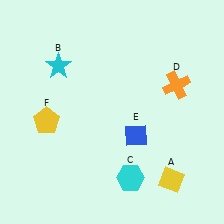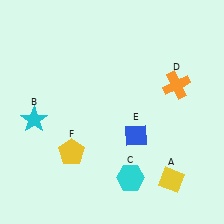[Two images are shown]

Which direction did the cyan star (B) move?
The cyan star (B) moved down.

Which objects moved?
The objects that moved are: the cyan star (B), the yellow pentagon (F).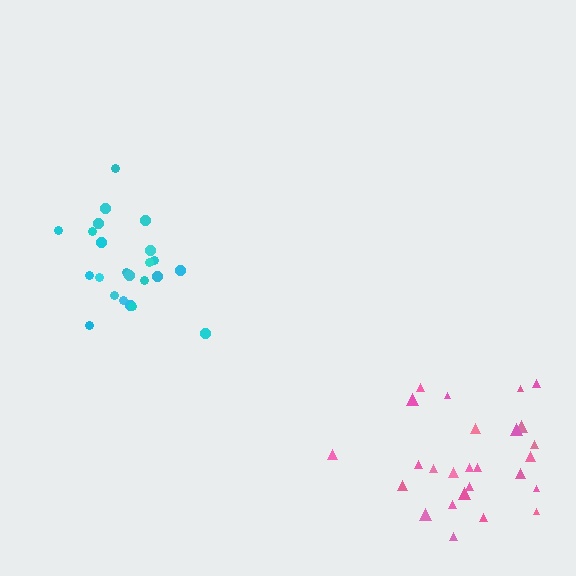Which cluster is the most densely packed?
Cyan.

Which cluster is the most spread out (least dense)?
Pink.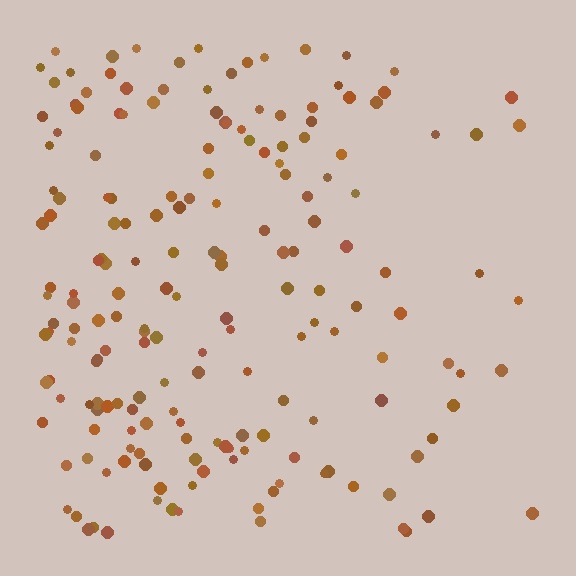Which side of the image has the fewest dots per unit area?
The right.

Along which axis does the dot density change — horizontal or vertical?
Horizontal.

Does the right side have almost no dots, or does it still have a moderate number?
Still a moderate number, just noticeably fewer than the left.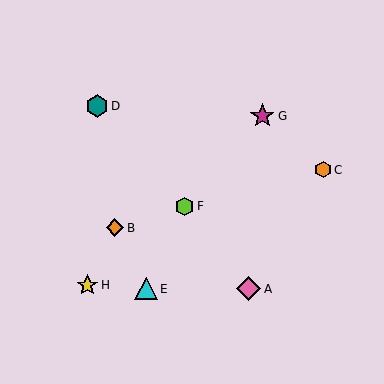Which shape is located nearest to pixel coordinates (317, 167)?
The orange hexagon (labeled C) at (323, 170) is nearest to that location.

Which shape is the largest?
The magenta star (labeled G) is the largest.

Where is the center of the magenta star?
The center of the magenta star is at (262, 116).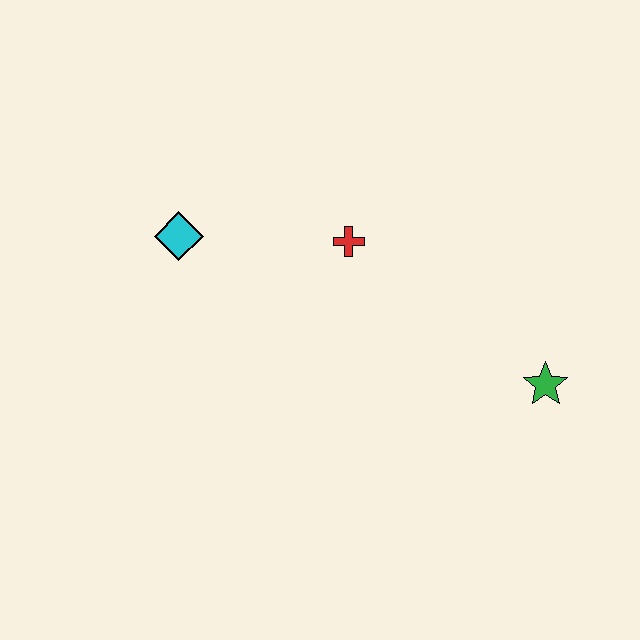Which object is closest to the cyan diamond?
The red cross is closest to the cyan diamond.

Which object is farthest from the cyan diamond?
The green star is farthest from the cyan diamond.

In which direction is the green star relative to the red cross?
The green star is to the right of the red cross.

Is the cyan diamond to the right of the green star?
No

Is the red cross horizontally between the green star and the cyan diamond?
Yes